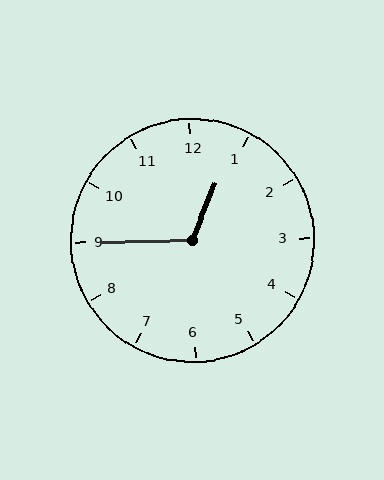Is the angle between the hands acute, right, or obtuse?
It is obtuse.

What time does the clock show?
12:45.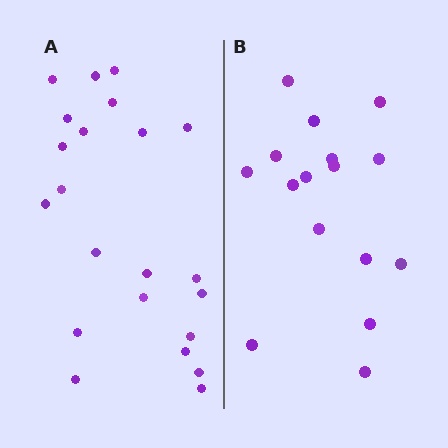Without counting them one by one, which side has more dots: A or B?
Region A (the left region) has more dots.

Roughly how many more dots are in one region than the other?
Region A has about 6 more dots than region B.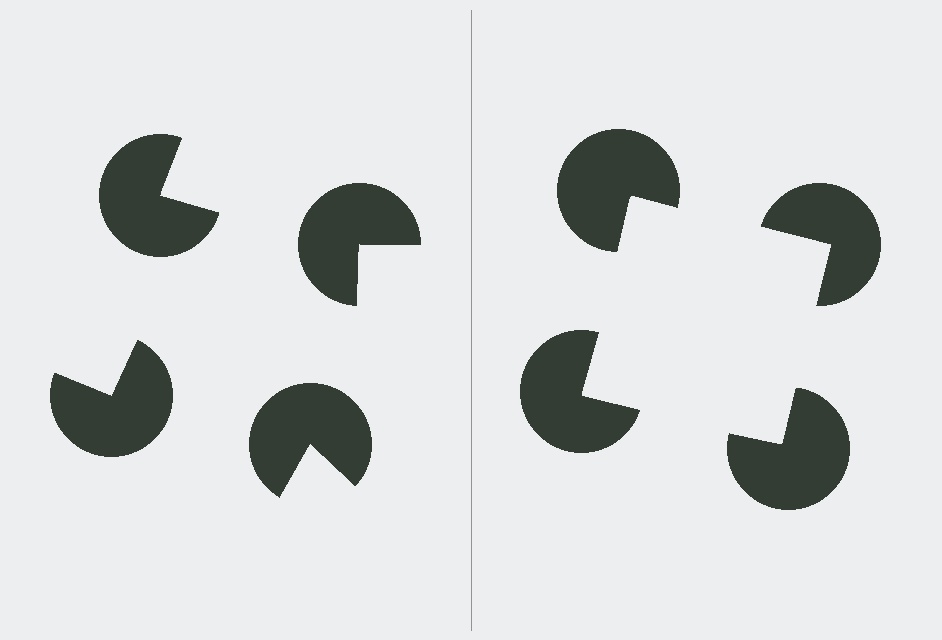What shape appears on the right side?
An illusory square.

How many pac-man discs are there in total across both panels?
8 — 4 on each side.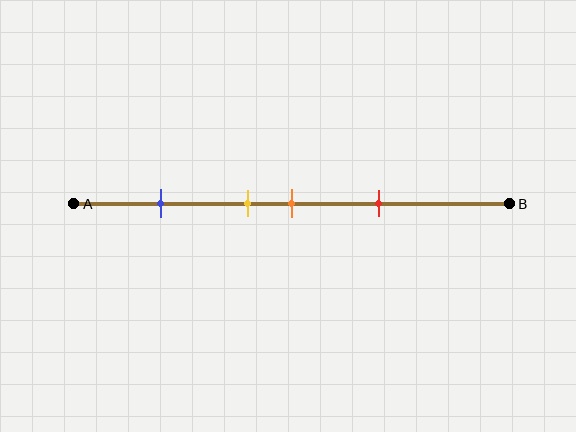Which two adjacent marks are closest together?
The yellow and orange marks are the closest adjacent pair.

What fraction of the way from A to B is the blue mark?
The blue mark is approximately 20% (0.2) of the way from A to B.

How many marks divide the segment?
There are 4 marks dividing the segment.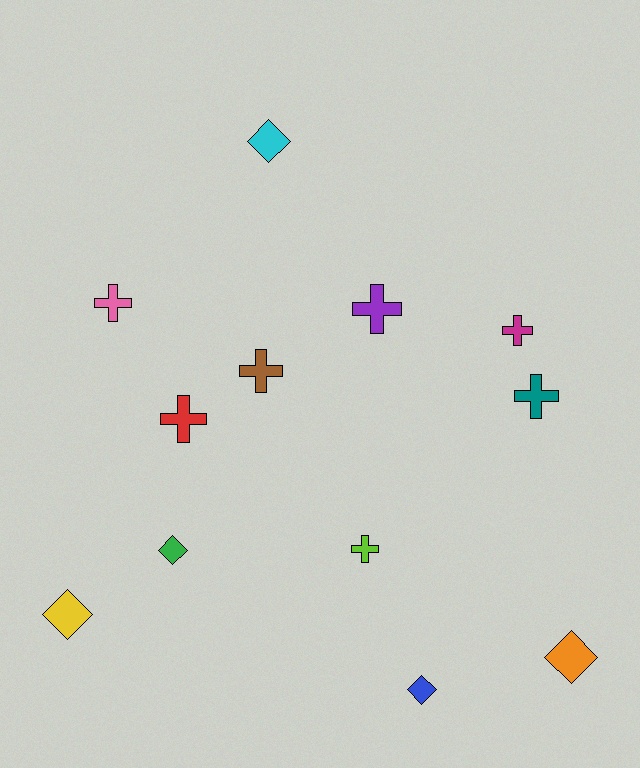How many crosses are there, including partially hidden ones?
There are 7 crosses.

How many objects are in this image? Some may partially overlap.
There are 12 objects.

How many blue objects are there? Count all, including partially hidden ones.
There is 1 blue object.